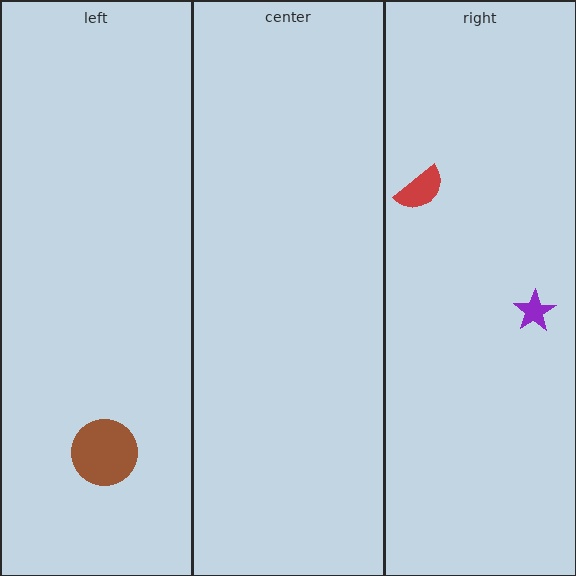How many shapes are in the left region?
1.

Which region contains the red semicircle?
The right region.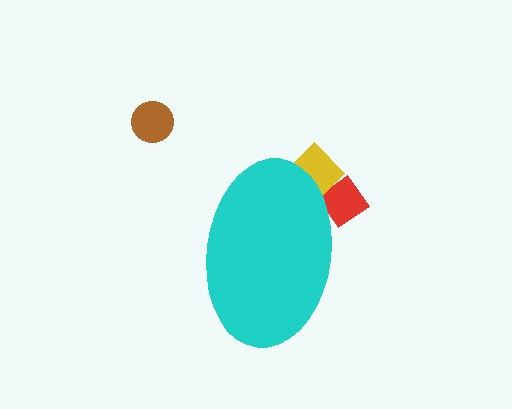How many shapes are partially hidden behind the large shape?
2 shapes are partially hidden.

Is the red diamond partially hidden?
Yes, the red diamond is partially hidden behind the cyan ellipse.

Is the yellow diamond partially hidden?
Yes, the yellow diamond is partially hidden behind the cyan ellipse.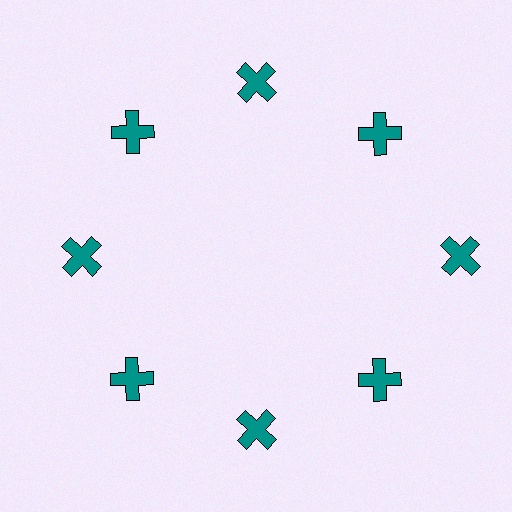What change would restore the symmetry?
The symmetry would be restored by moving it inward, back onto the ring so that all 8 crosses sit at equal angles and equal distance from the center.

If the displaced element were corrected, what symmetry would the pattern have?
It would have 8-fold rotational symmetry — the pattern would map onto itself every 45 degrees.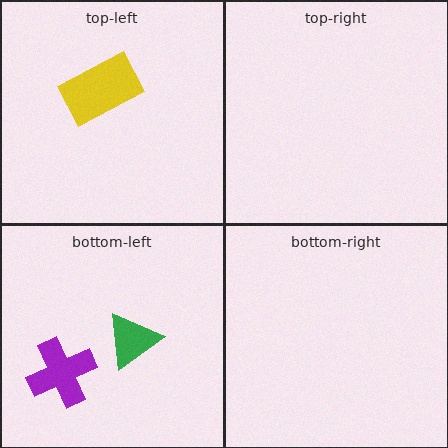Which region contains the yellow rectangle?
The top-left region.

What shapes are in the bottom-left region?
The purple cross, the green triangle.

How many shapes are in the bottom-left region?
2.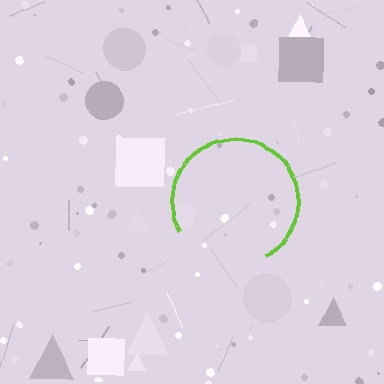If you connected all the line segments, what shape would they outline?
They would outline a circle.